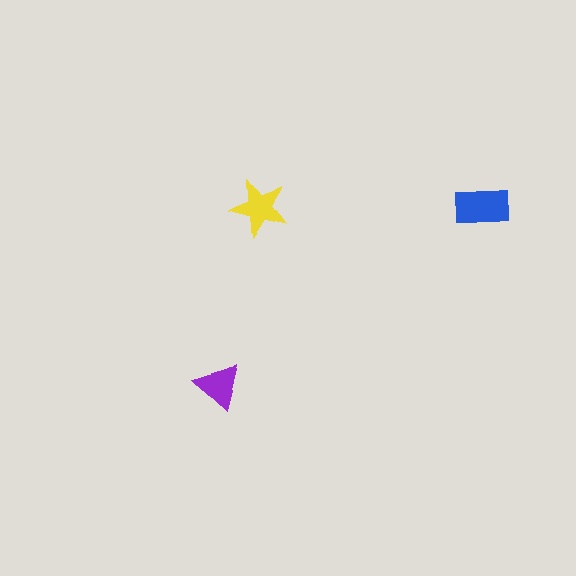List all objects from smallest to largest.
The purple triangle, the yellow star, the blue rectangle.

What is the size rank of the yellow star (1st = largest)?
2nd.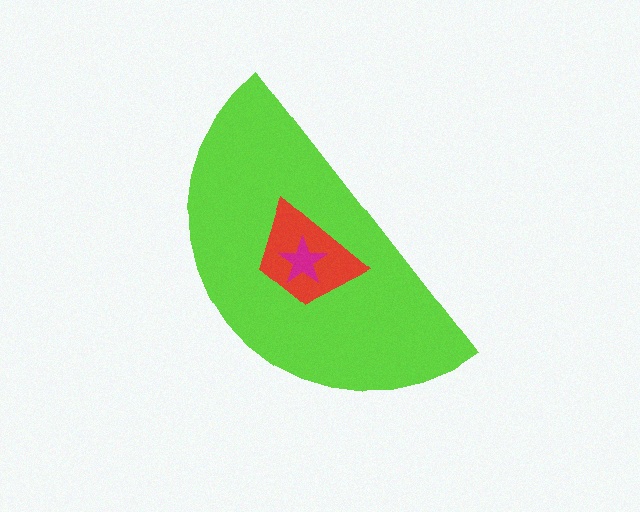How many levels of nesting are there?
3.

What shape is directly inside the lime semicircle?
The red trapezoid.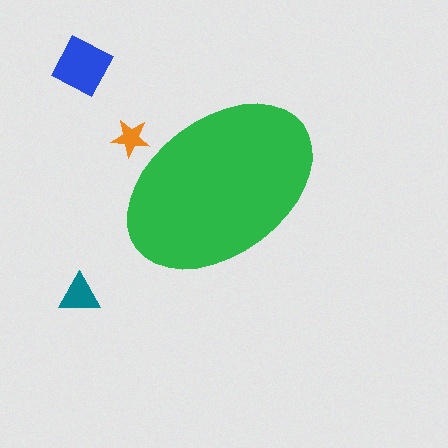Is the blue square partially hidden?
No, the blue square is fully visible.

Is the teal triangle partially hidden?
No, the teal triangle is fully visible.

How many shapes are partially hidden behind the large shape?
1 shape is partially hidden.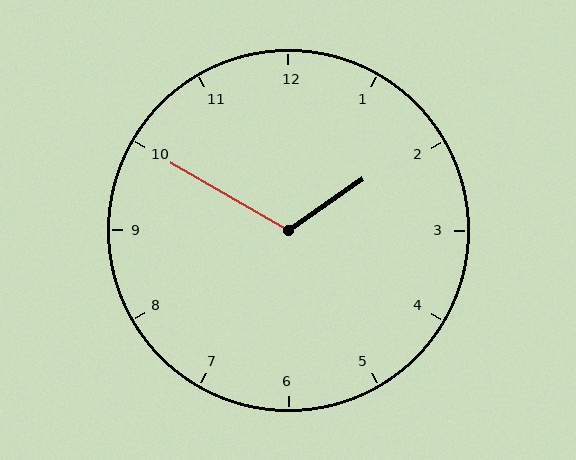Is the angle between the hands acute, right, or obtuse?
It is obtuse.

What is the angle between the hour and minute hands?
Approximately 115 degrees.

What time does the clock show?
1:50.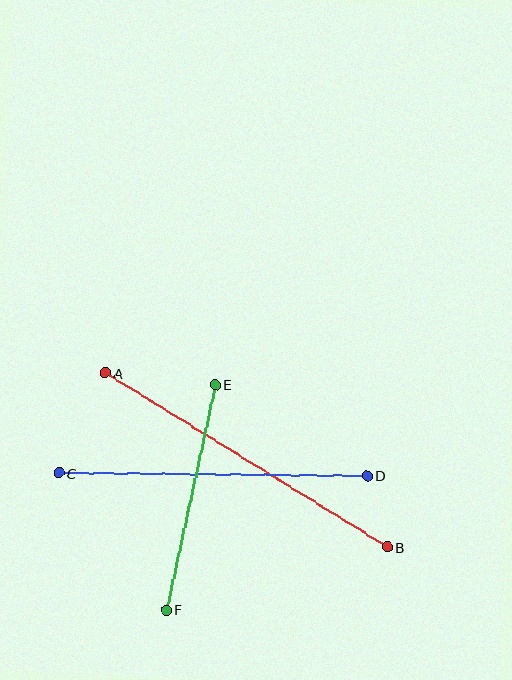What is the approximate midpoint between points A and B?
The midpoint is at approximately (246, 460) pixels.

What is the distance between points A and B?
The distance is approximately 331 pixels.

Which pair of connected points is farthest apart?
Points A and B are farthest apart.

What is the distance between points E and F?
The distance is approximately 231 pixels.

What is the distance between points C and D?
The distance is approximately 308 pixels.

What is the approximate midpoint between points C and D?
The midpoint is at approximately (213, 475) pixels.